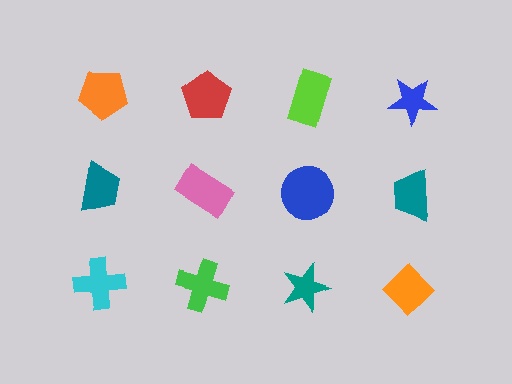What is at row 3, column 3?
A teal star.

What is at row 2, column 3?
A blue circle.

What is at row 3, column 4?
An orange diamond.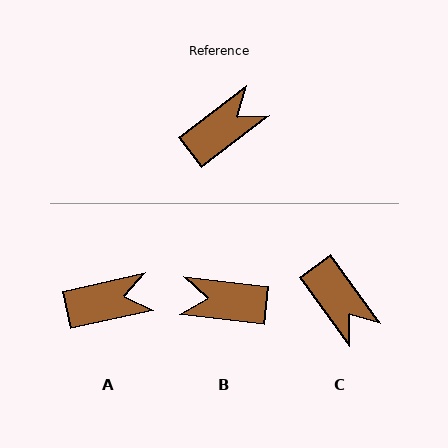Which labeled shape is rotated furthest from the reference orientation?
B, about 136 degrees away.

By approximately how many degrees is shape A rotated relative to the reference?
Approximately 25 degrees clockwise.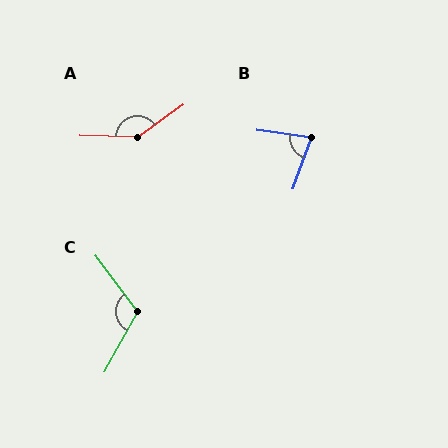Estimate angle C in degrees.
Approximately 114 degrees.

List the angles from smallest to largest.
B (78°), C (114°), A (143°).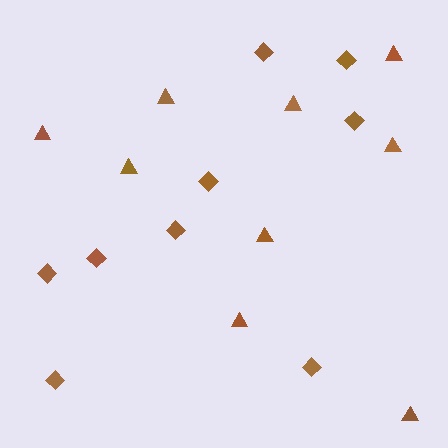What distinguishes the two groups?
There are 2 groups: one group of diamonds (9) and one group of triangles (9).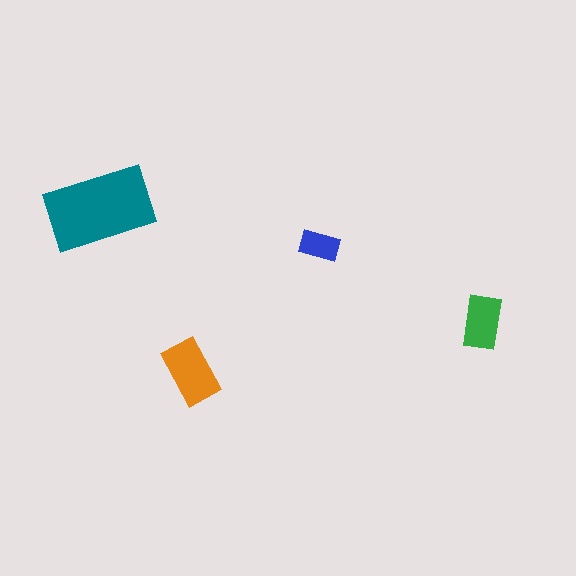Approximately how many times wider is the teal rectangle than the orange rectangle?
About 1.5 times wider.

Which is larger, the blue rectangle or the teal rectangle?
The teal one.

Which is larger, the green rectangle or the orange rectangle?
The orange one.